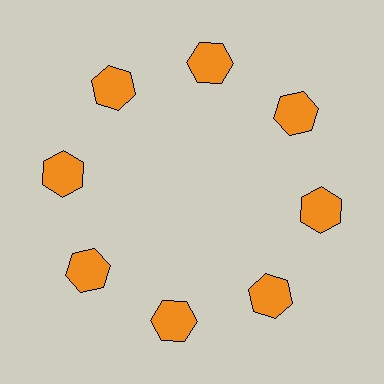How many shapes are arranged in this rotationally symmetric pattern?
There are 8 shapes, arranged in 8 groups of 1.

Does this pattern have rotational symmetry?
Yes, this pattern has 8-fold rotational symmetry. It looks the same after rotating 45 degrees around the center.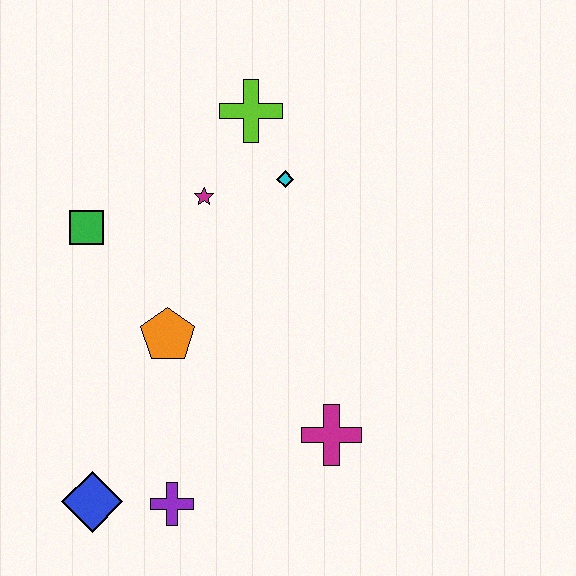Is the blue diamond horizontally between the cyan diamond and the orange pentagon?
No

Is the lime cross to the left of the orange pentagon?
No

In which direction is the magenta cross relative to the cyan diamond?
The magenta cross is below the cyan diamond.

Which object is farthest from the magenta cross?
The lime cross is farthest from the magenta cross.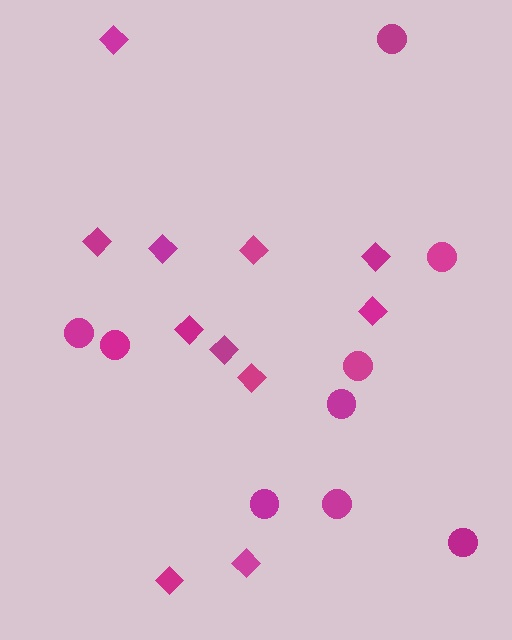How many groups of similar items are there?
There are 2 groups: one group of diamonds (11) and one group of circles (9).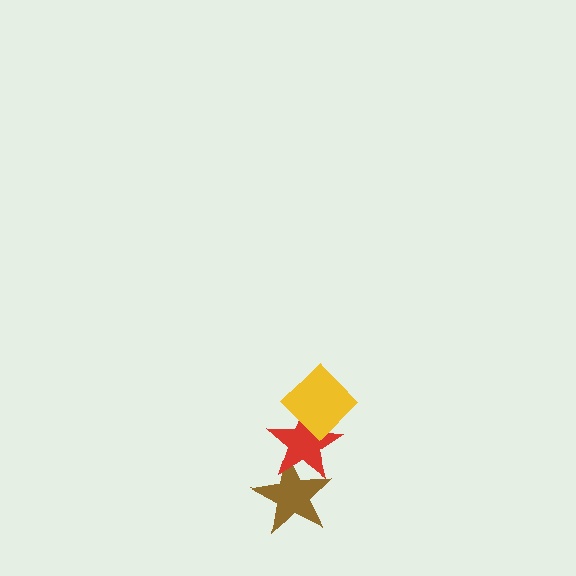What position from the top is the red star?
The red star is 2nd from the top.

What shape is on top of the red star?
The yellow diamond is on top of the red star.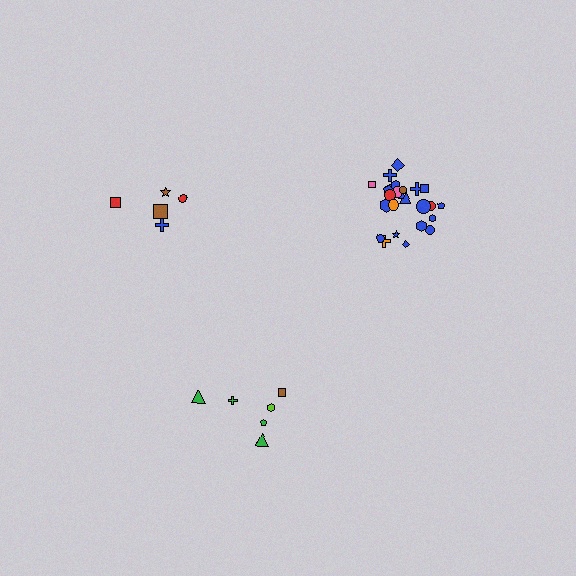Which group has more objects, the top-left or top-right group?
The top-right group.